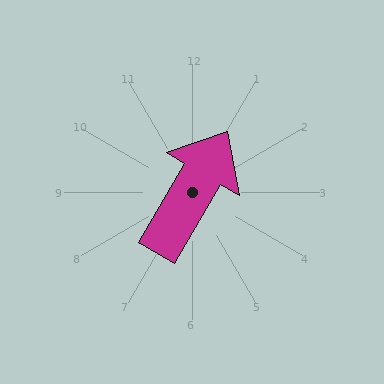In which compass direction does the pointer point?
Northeast.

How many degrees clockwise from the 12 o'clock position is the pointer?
Approximately 30 degrees.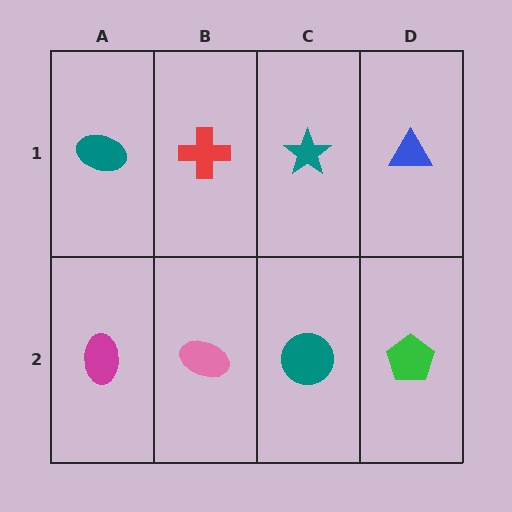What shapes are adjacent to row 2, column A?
A teal ellipse (row 1, column A), a pink ellipse (row 2, column B).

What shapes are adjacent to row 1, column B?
A pink ellipse (row 2, column B), a teal ellipse (row 1, column A), a teal star (row 1, column C).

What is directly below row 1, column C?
A teal circle.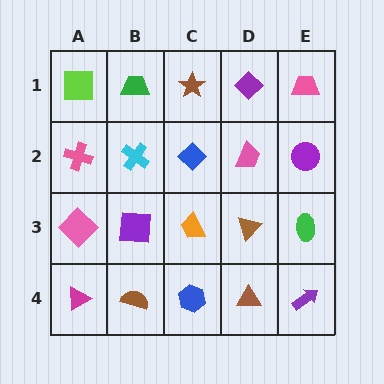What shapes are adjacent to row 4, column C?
An orange trapezoid (row 3, column C), a brown semicircle (row 4, column B), a brown triangle (row 4, column D).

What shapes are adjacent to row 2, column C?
A brown star (row 1, column C), an orange trapezoid (row 3, column C), a cyan cross (row 2, column B), a pink trapezoid (row 2, column D).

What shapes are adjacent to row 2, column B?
A green trapezoid (row 1, column B), a purple square (row 3, column B), a pink cross (row 2, column A), a blue diamond (row 2, column C).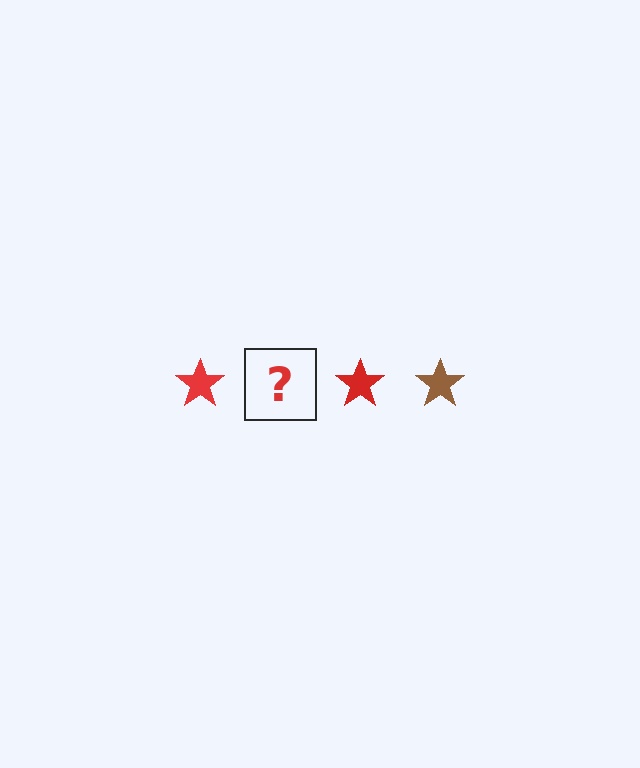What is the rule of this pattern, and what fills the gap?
The rule is that the pattern cycles through red, brown stars. The gap should be filled with a brown star.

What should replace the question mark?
The question mark should be replaced with a brown star.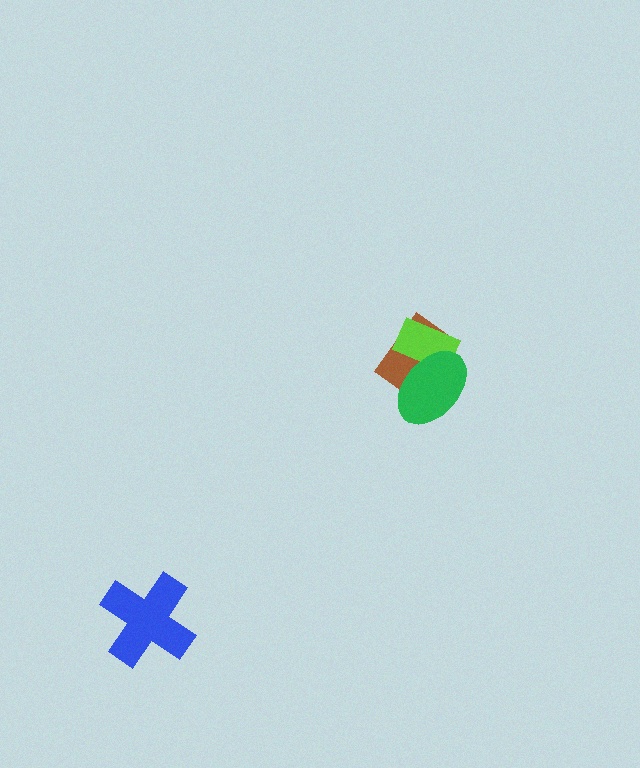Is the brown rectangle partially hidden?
Yes, it is partially covered by another shape.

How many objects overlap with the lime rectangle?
2 objects overlap with the lime rectangle.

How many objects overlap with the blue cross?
0 objects overlap with the blue cross.